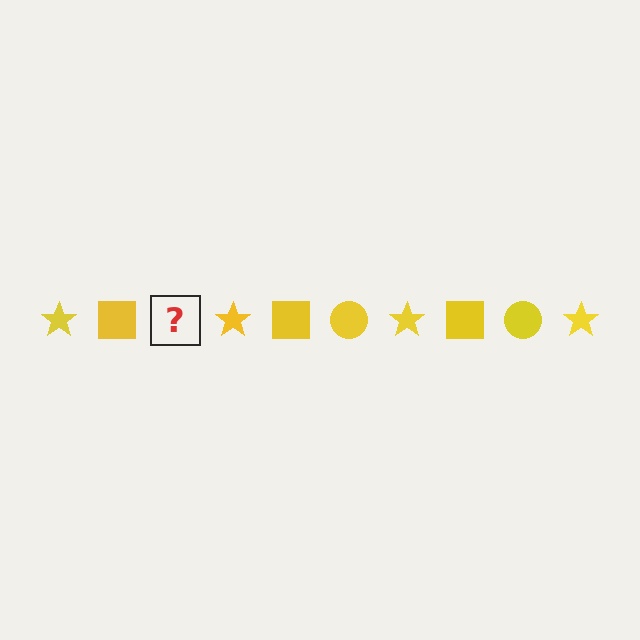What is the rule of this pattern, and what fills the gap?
The rule is that the pattern cycles through star, square, circle shapes in yellow. The gap should be filled with a yellow circle.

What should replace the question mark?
The question mark should be replaced with a yellow circle.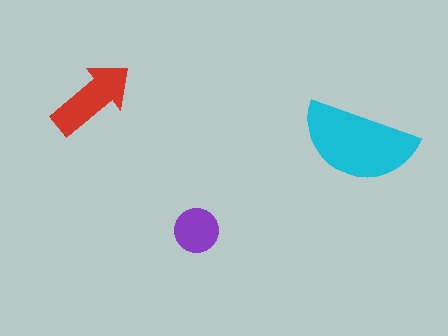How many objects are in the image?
There are 3 objects in the image.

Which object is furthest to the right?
The cyan semicircle is rightmost.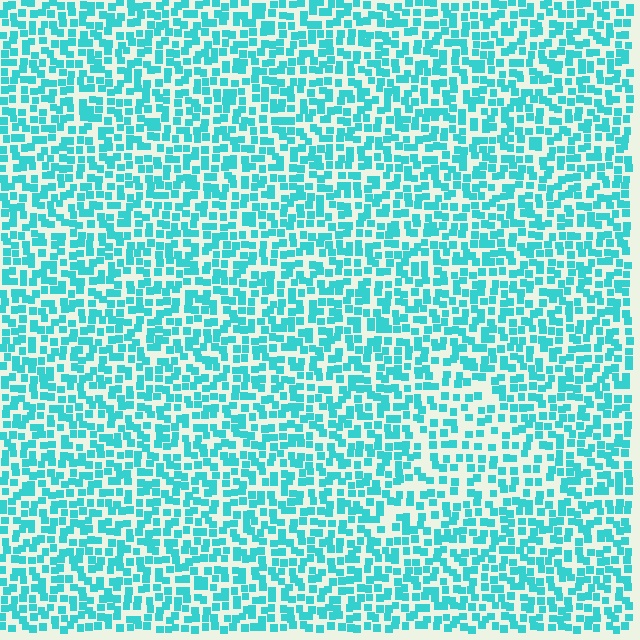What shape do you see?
I see a triangle.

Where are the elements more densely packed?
The elements are more densely packed outside the triangle boundary.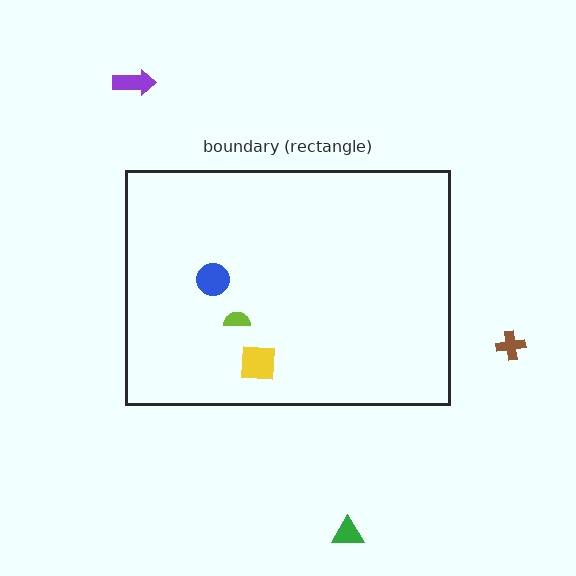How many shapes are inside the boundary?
3 inside, 3 outside.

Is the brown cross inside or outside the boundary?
Outside.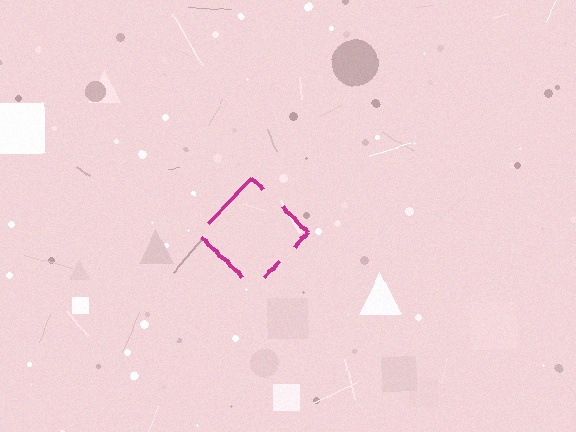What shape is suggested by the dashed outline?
The dashed outline suggests a diamond.